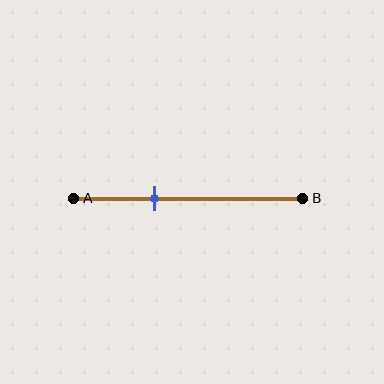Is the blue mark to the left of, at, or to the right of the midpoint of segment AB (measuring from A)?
The blue mark is to the left of the midpoint of segment AB.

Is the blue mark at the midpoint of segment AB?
No, the mark is at about 35% from A, not at the 50% midpoint.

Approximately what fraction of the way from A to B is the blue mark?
The blue mark is approximately 35% of the way from A to B.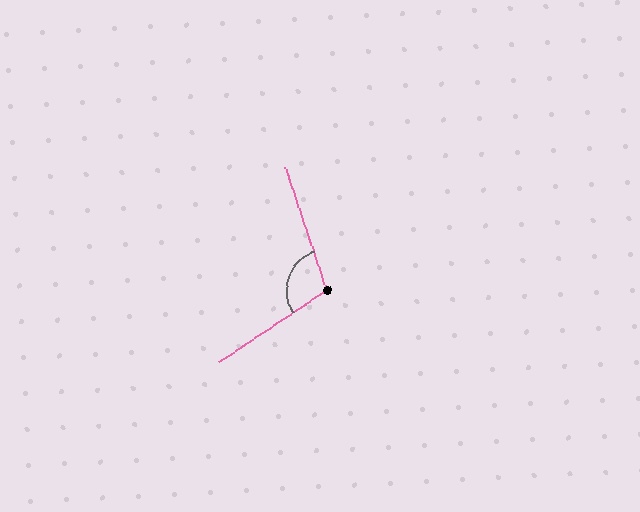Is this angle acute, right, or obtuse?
It is obtuse.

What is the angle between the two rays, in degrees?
Approximately 105 degrees.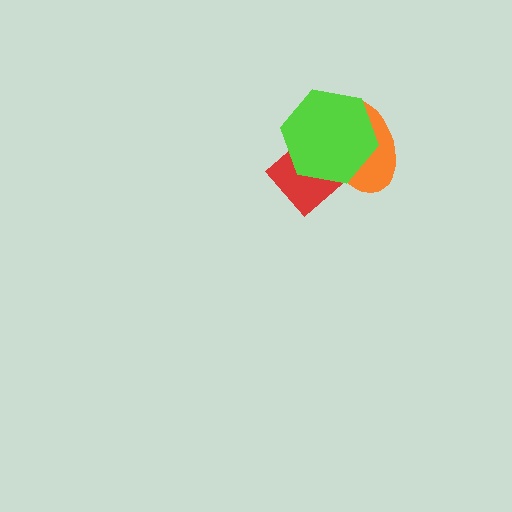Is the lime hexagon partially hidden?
No, no other shape covers it.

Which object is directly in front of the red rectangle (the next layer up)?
The orange ellipse is directly in front of the red rectangle.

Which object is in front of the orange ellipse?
The lime hexagon is in front of the orange ellipse.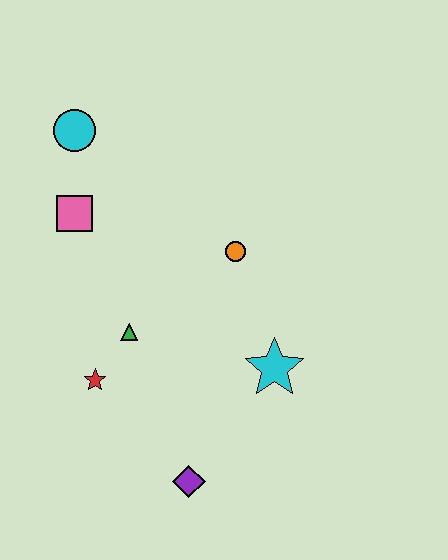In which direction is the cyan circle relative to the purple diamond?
The cyan circle is above the purple diamond.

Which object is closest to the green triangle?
The red star is closest to the green triangle.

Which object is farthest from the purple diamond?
The cyan circle is farthest from the purple diamond.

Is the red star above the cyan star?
No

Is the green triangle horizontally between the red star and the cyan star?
Yes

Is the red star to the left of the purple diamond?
Yes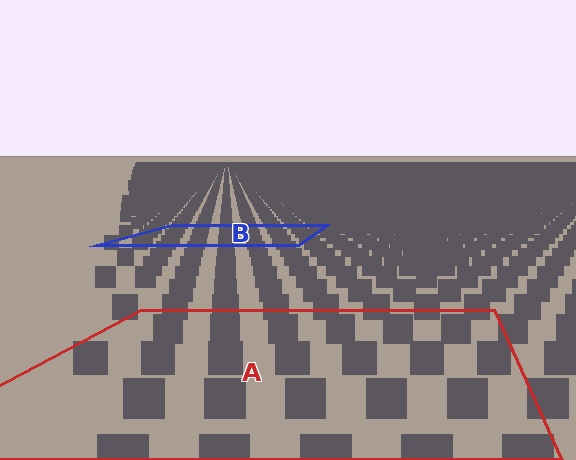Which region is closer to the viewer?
Region A is closer. The texture elements there are larger and more spread out.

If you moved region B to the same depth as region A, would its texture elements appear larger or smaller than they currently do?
They would appear larger. At a closer depth, the same texture elements are projected at a bigger on-screen size.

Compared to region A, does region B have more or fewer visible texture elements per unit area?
Region B has more texture elements per unit area — they are packed more densely because it is farther away.